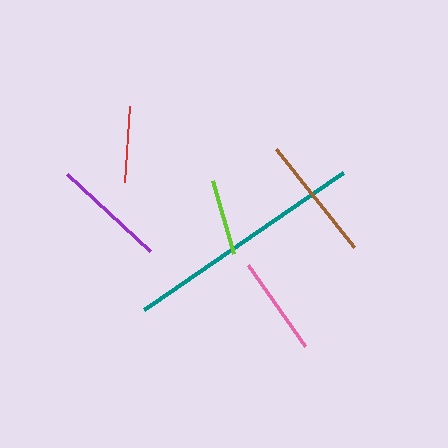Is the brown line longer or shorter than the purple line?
The brown line is longer than the purple line.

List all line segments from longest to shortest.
From longest to shortest: teal, brown, purple, pink, lime, red.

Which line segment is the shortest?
The red line is the shortest at approximately 76 pixels.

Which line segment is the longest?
The teal line is the longest at approximately 242 pixels.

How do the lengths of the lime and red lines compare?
The lime and red lines are approximately the same length.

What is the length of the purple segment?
The purple segment is approximately 113 pixels long.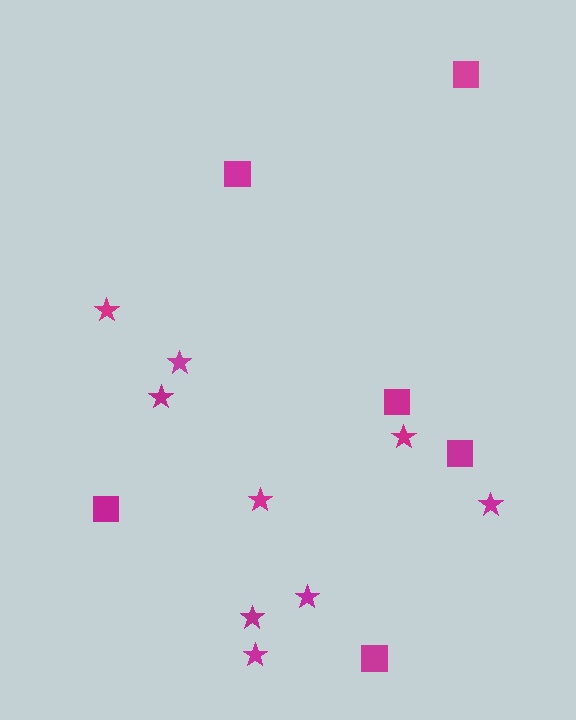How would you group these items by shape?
There are 2 groups: one group of stars (9) and one group of squares (6).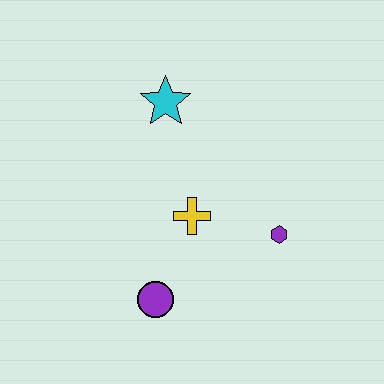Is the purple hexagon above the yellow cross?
No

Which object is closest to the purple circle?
The yellow cross is closest to the purple circle.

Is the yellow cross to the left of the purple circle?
No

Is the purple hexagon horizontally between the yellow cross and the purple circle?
No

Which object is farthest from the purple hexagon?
The cyan star is farthest from the purple hexagon.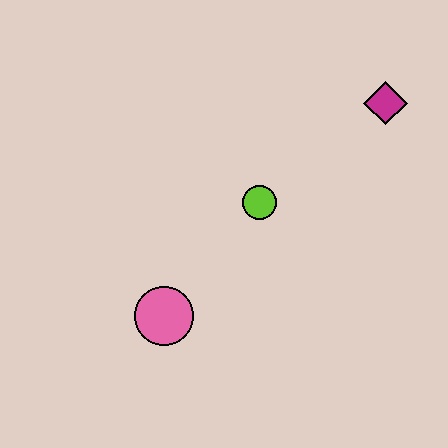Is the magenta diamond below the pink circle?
No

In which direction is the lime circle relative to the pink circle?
The lime circle is above the pink circle.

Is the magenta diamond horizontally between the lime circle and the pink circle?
No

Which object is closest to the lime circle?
The pink circle is closest to the lime circle.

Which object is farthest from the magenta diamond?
The pink circle is farthest from the magenta diamond.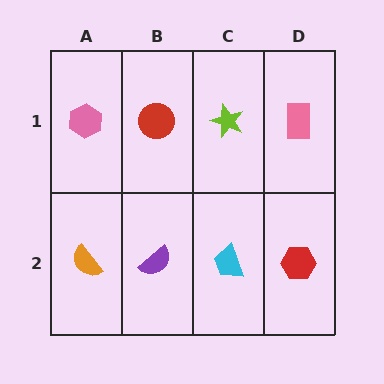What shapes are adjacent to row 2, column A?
A pink hexagon (row 1, column A), a purple semicircle (row 2, column B).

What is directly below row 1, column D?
A red hexagon.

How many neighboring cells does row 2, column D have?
2.